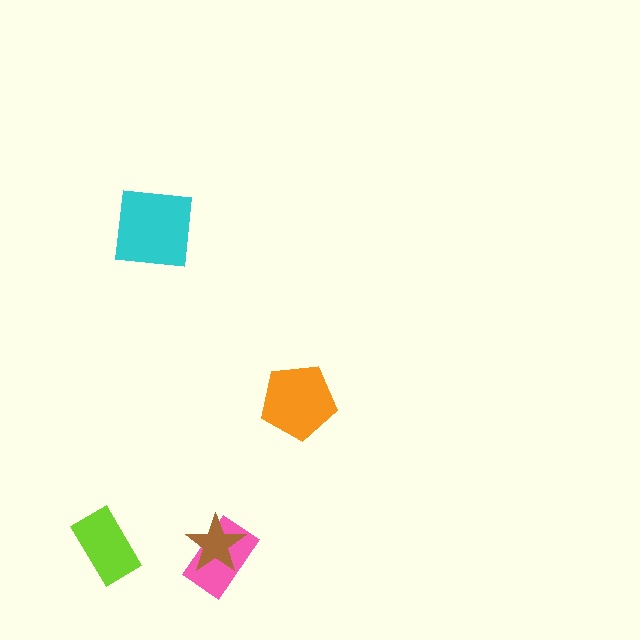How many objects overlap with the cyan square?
0 objects overlap with the cyan square.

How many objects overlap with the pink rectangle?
1 object overlaps with the pink rectangle.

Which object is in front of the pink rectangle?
The brown star is in front of the pink rectangle.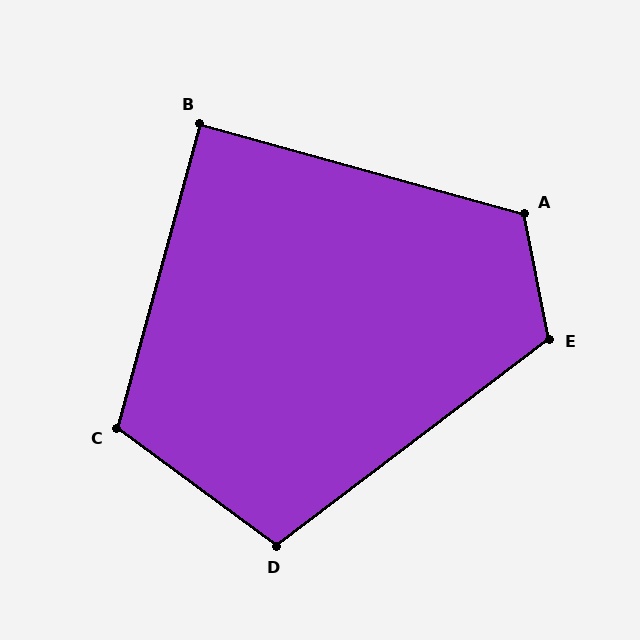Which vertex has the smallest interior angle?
B, at approximately 90 degrees.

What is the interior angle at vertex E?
Approximately 116 degrees (obtuse).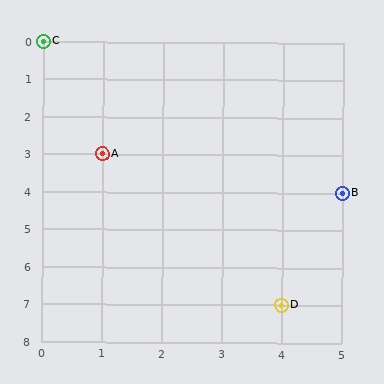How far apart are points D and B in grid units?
Points D and B are 1 column and 3 rows apart (about 3.2 grid units diagonally).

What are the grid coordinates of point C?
Point C is at grid coordinates (0, 0).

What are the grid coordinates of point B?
Point B is at grid coordinates (5, 4).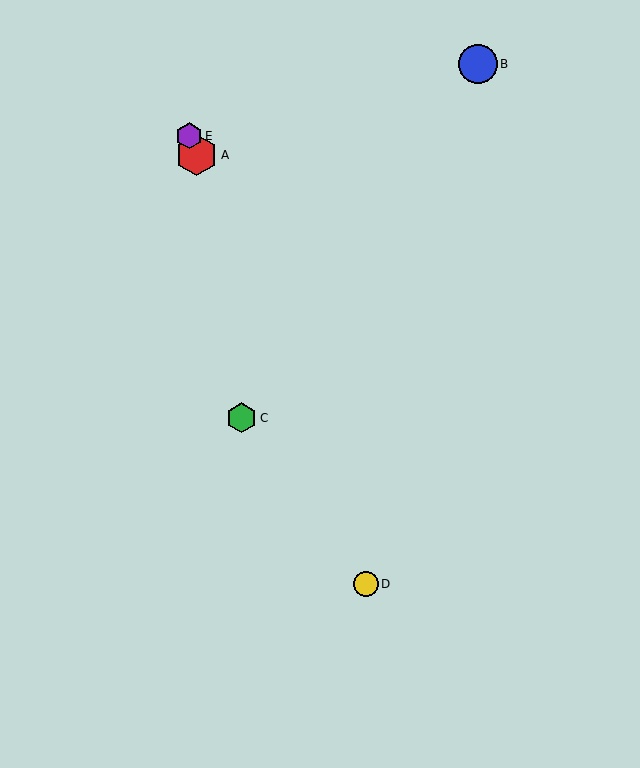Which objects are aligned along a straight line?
Objects A, D, E are aligned along a straight line.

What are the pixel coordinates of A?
Object A is at (197, 155).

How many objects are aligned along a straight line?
3 objects (A, D, E) are aligned along a straight line.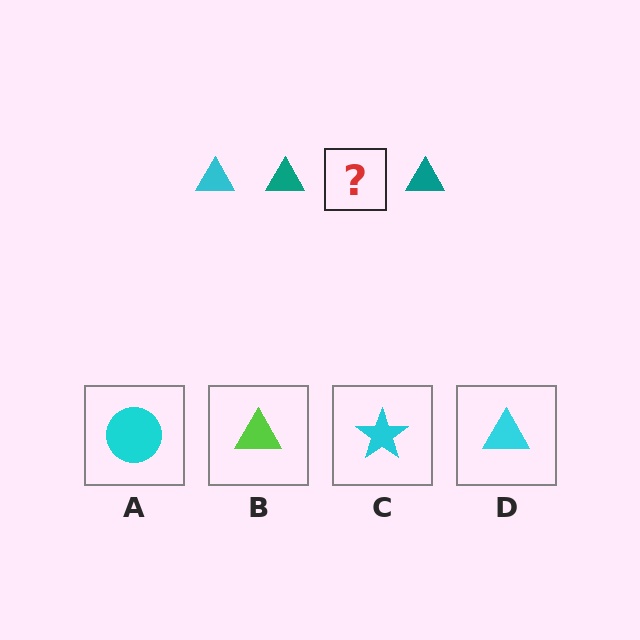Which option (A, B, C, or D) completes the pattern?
D.